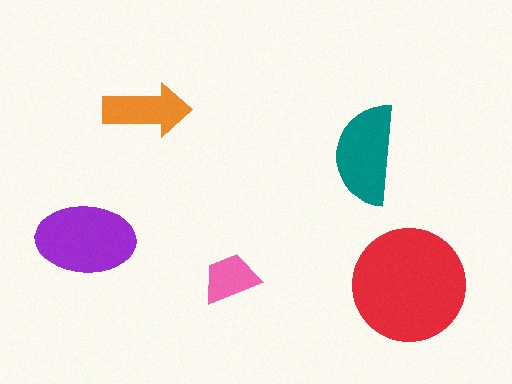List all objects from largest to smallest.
The red circle, the purple ellipse, the teal semicircle, the orange arrow, the pink trapezoid.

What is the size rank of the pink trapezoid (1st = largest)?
5th.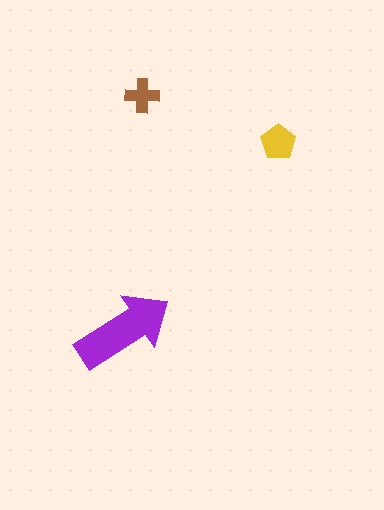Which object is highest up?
The brown cross is topmost.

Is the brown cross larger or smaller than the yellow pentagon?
Smaller.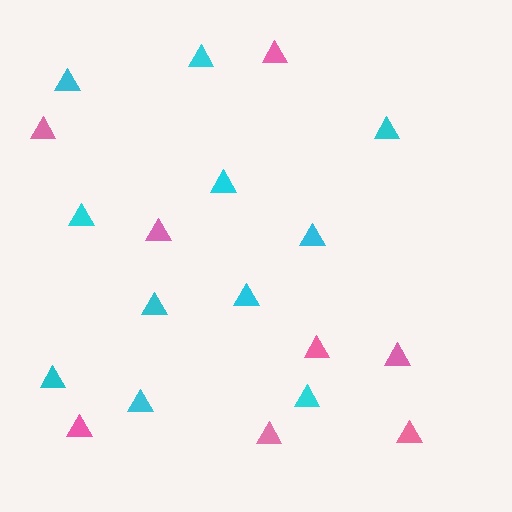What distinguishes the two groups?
There are 2 groups: one group of cyan triangles (11) and one group of pink triangles (8).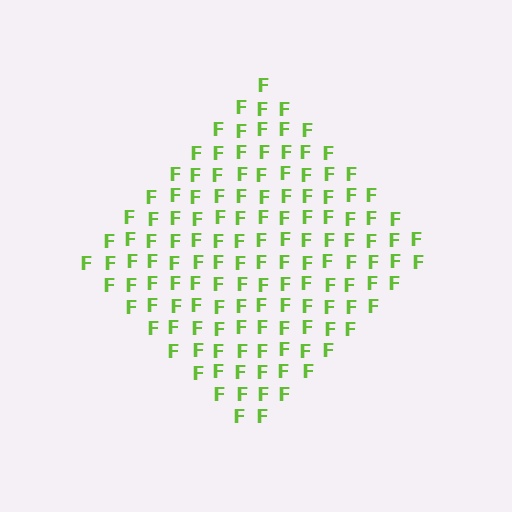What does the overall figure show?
The overall figure shows a diamond.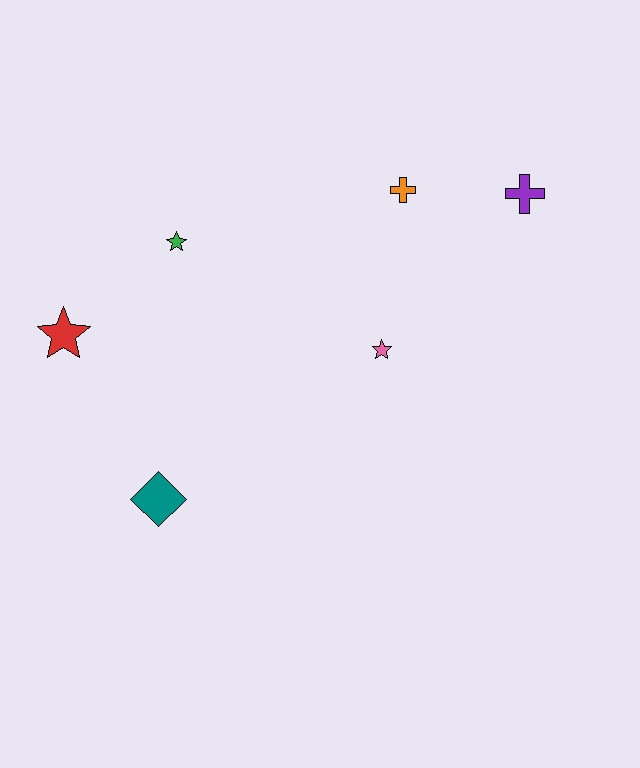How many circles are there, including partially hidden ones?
There are no circles.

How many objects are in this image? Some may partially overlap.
There are 6 objects.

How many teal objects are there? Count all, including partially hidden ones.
There is 1 teal object.